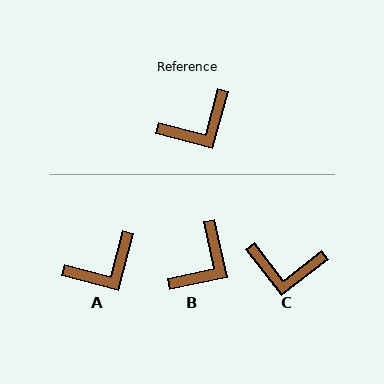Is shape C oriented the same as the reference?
No, it is off by about 37 degrees.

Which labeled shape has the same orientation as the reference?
A.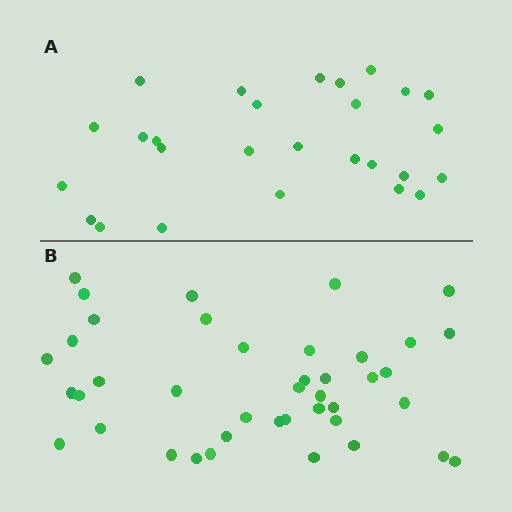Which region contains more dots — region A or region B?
Region B (the bottom region) has more dots.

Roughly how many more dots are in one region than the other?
Region B has approximately 15 more dots than region A.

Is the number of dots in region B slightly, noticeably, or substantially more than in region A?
Region B has substantially more. The ratio is roughly 1.5 to 1.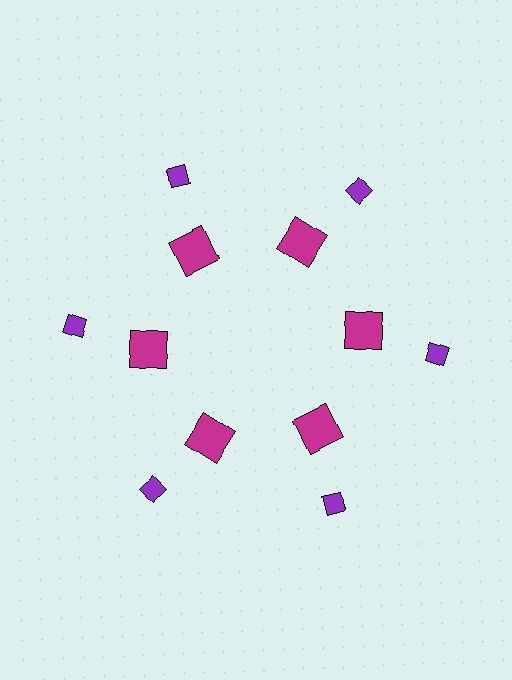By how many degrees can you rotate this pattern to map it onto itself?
The pattern maps onto itself every 60 degrees of rotation.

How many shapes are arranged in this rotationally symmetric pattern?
There are 12 shapes, arranged in 6 groups of 2.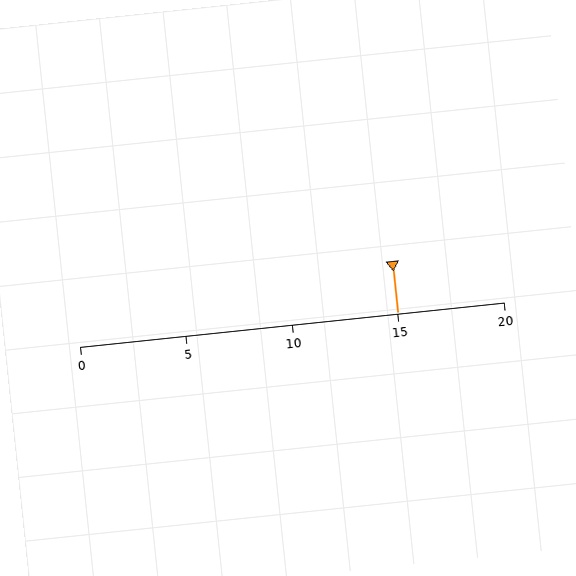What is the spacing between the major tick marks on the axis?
The major ticks are spaced 5 apart.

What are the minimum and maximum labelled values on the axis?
The axis runs from 0 to 20.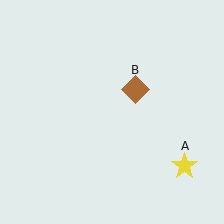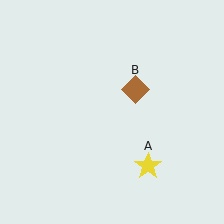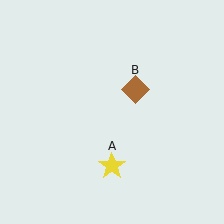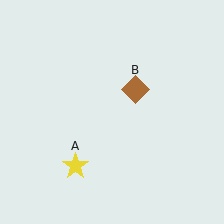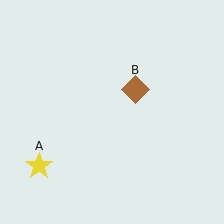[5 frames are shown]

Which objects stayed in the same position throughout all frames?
Brown diamond (object B) remained stationary.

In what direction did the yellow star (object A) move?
The yellow star (object A) moved left.